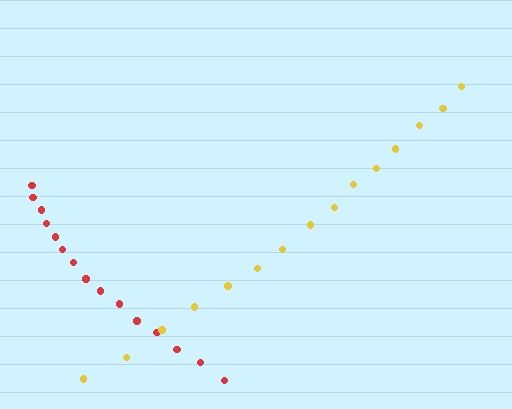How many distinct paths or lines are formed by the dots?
There are 2 distinct paths.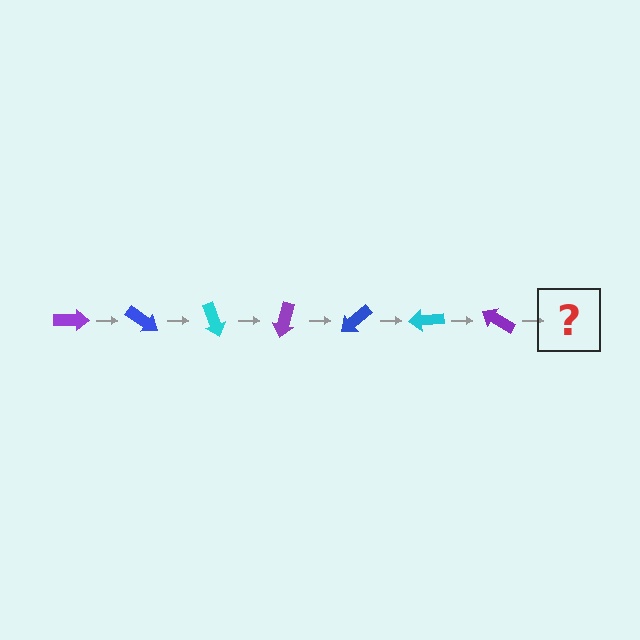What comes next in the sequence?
The next element should be a blue arrow, rotated 245 degrees from the start.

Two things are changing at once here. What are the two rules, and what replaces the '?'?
The two rules are that it rotates 35 degrees each step and the color cycles through purple, blue, and cyan. The '?' should be a blue arrow, rotated 245 degrees from the start.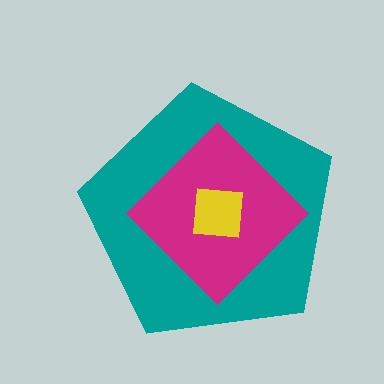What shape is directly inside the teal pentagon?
The magenta diamond.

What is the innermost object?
The yellow square.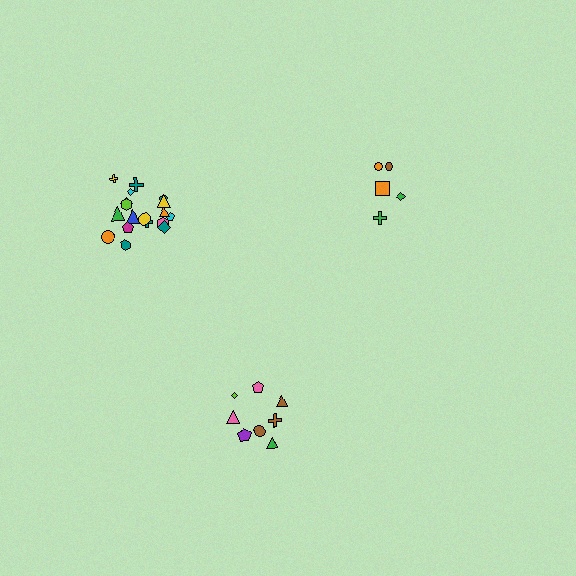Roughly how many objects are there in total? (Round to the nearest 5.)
Roughly 30 objects in total.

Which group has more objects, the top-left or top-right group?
The top-left group.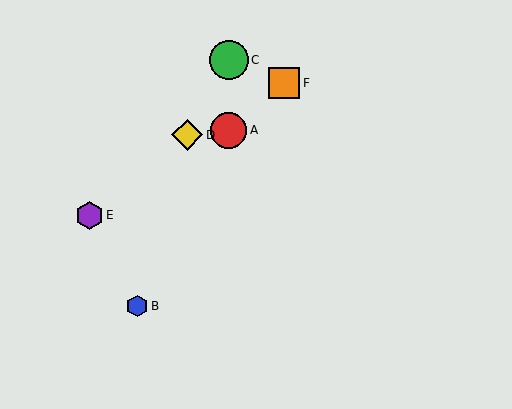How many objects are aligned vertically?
2 objects (A, C) are aligned vertically.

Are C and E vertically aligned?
No, C is at x≈229 and E is at x≈89.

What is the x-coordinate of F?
Object F is at x≈284.